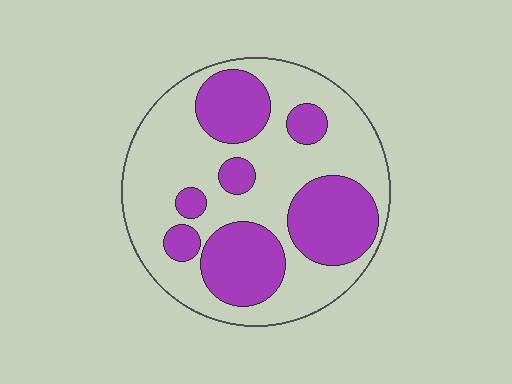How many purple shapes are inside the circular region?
7.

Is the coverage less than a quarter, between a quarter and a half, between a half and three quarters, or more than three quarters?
Between a quarter and a half.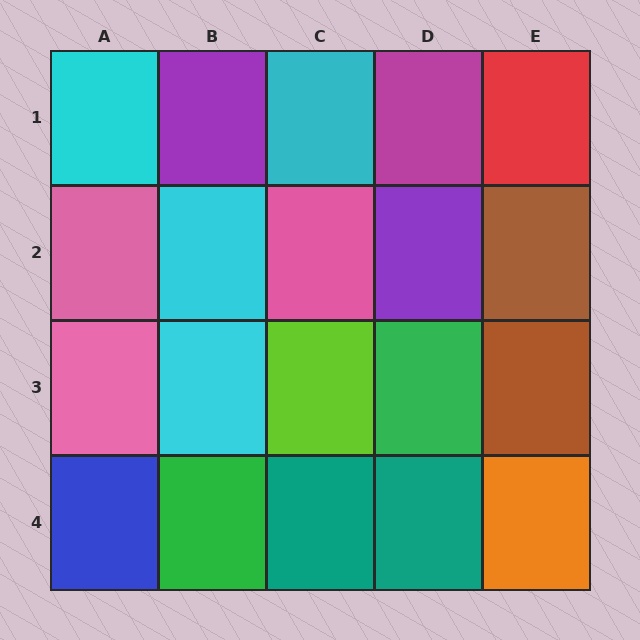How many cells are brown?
2 cells are brown.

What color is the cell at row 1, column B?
Purple.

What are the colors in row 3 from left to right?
Pink, cyan, lime, green, brown.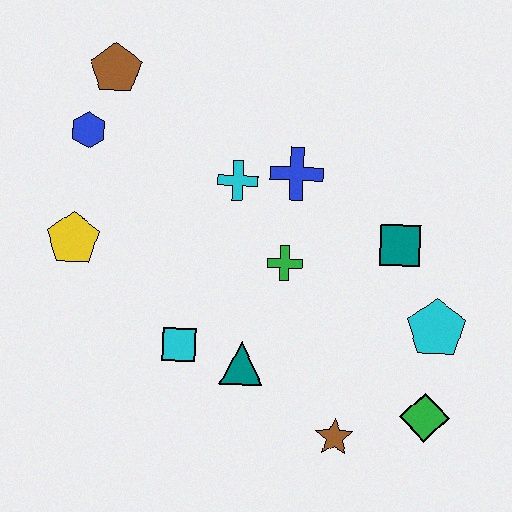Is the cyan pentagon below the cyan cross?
Yes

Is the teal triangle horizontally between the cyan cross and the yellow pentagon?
No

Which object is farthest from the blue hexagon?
The green diamond is farthest from the blue hexagon.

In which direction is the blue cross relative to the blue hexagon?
The blue cross is to the right of the blue hexagon.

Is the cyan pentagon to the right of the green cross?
Yes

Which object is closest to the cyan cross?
The blue cross is closest to the cyan cross.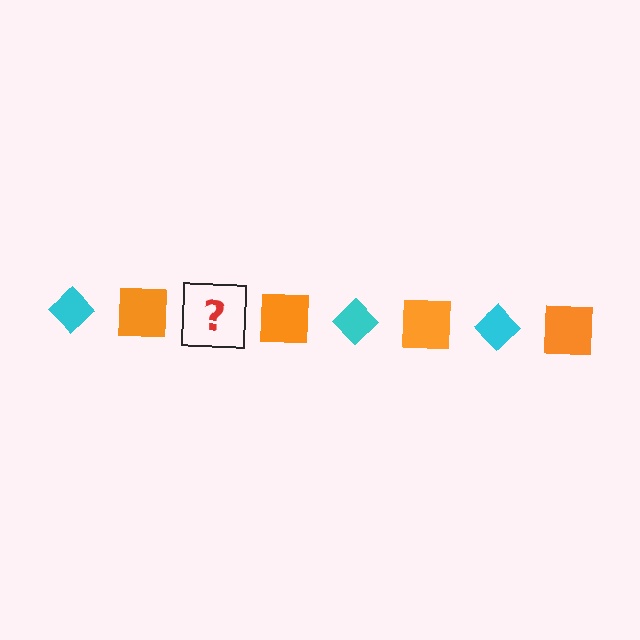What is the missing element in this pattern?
The missing element is a cyan diamond.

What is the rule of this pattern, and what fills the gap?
The rule is that the pattern alternates between cyan diamond and orange square. The gap should be filled with a cyan diamond.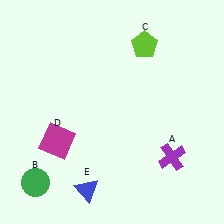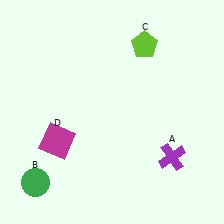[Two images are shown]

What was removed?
The blue triangle (E) was removed in Image 2.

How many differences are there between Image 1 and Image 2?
There is 1 difference between the two images.